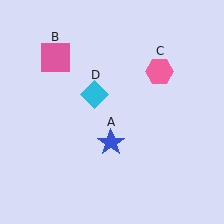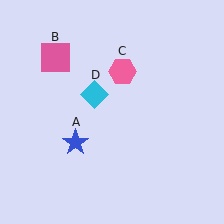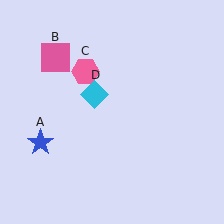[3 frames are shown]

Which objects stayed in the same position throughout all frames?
Pink square (object B) and cyan diamond (object D) remained stationary.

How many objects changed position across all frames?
2 objects changed position: blue star (object A), pink hexagon (object C).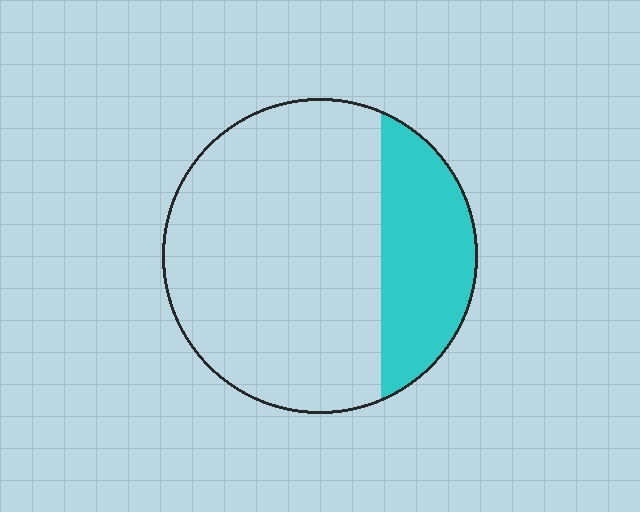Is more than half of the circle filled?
No.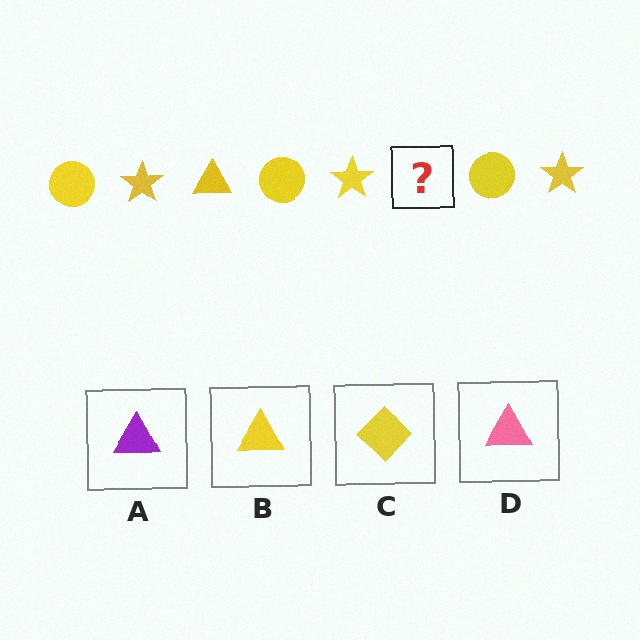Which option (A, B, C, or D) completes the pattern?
B.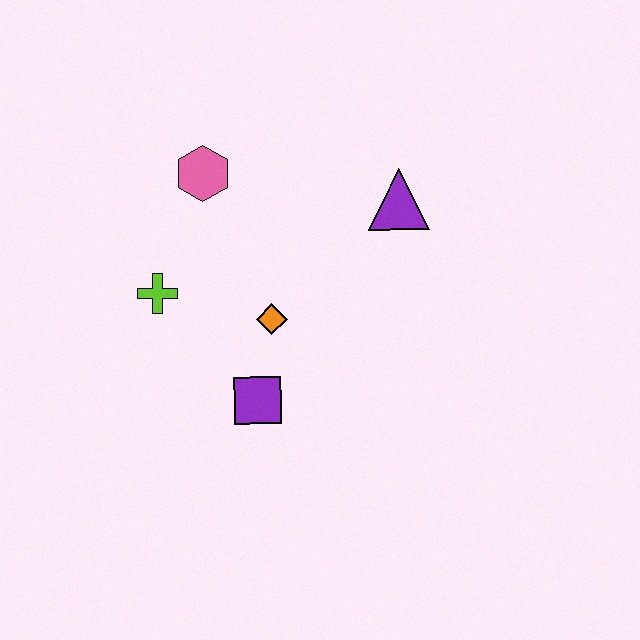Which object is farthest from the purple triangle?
The lime cross is farthest from the purple triangle.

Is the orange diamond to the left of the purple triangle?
Yes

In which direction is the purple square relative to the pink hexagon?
The purple square is below the pink hexagon.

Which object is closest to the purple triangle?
The orange diamond is closest to the purple triangle.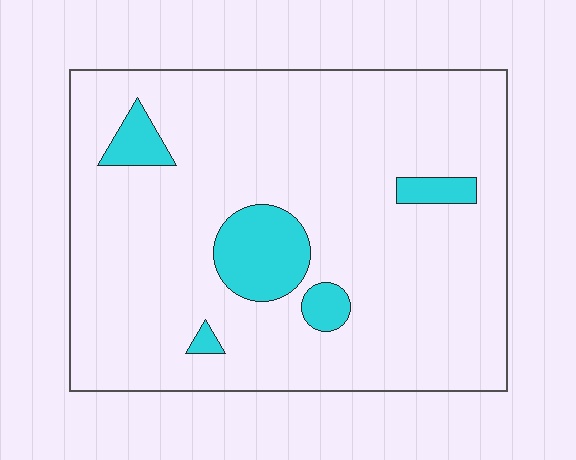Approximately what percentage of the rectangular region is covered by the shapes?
Approximately 10%.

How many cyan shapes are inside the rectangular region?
5.